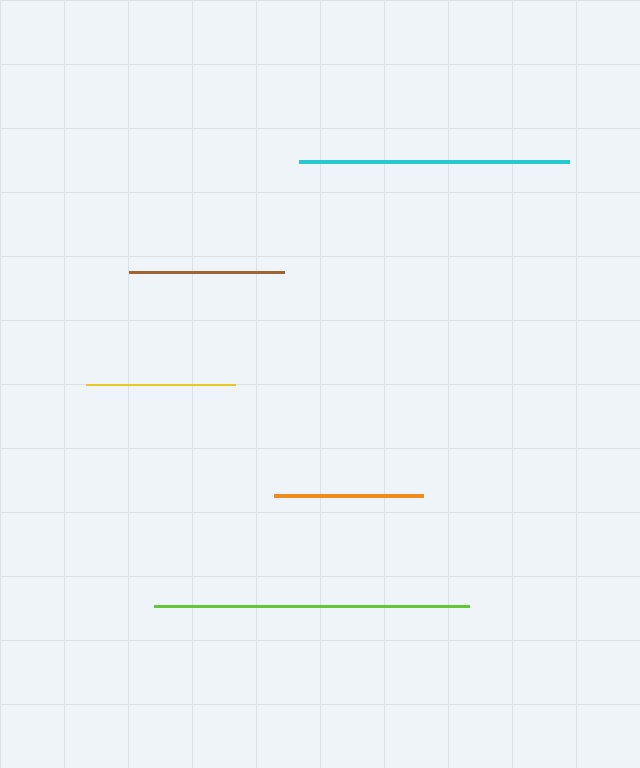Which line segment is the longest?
The lime line is the longest at approximately 314 pixels.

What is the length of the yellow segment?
The yellow segment is approximately 150 pixels long.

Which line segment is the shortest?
The orange line is the shortest at approximately 148 pixels.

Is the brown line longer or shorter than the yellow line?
The brown line is longer than the yellow line.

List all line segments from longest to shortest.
From longest to shortest: lime, cyan, brown, yellow, orange.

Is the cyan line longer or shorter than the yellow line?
The cyan line is longer than the yellow line.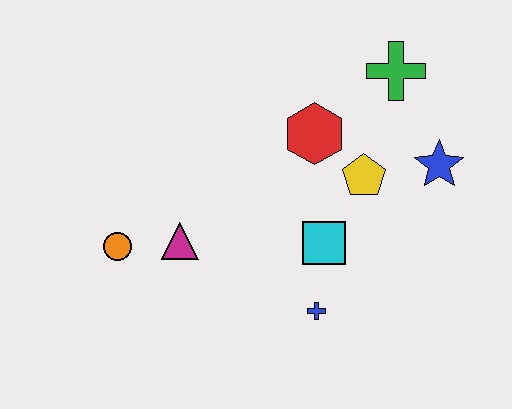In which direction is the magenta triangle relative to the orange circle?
The magenta triangle is to the right of the orange circle.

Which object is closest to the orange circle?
The magenta triangle is closest to the orange circle.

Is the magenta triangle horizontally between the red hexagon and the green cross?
No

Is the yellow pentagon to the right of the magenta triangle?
Yes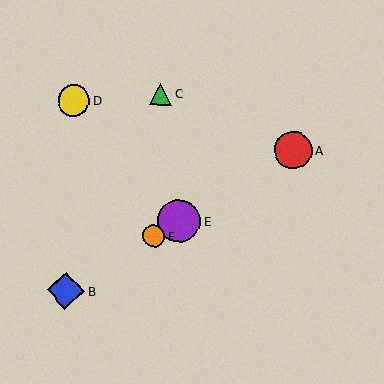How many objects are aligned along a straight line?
4 objects (A, B, E, F) are aligned along a straight line.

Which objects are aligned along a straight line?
Objects A, B, E, F are aligned along a straight line.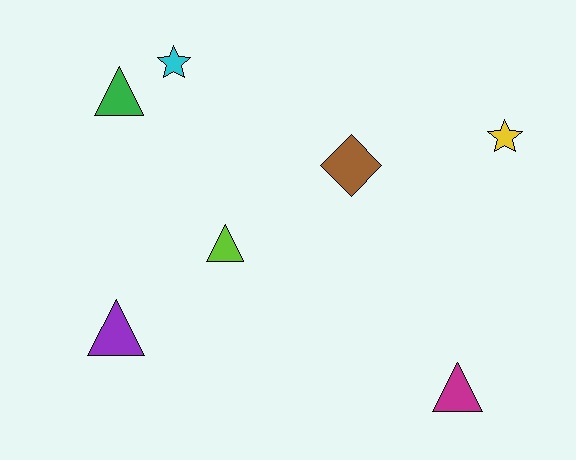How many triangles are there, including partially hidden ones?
There are 4 triangles.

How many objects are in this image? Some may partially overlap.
There are 7 objects.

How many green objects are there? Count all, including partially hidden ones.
There is 1 green object.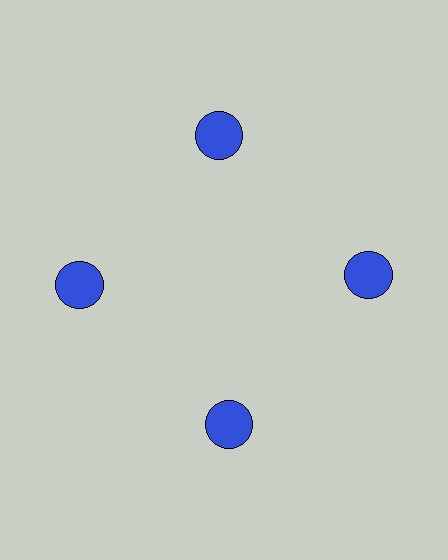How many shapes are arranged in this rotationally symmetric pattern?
There are 4 shapes, arranged in 4 groups of 1.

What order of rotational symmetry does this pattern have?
This pattern has 4-fold rotational symmetry.